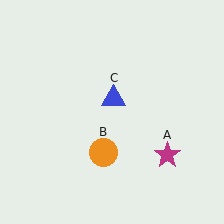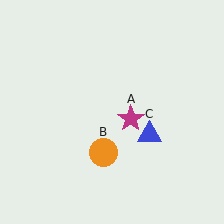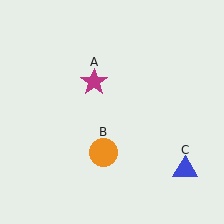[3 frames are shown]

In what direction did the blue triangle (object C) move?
The blue triangle (object C) moved down and to the right.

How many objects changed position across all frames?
2 objects changed position: magenta star (object A), blue triangle (object C).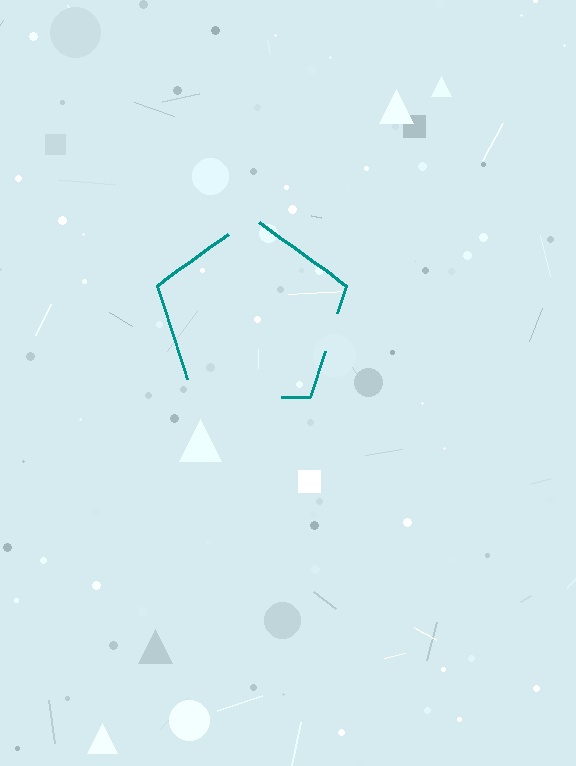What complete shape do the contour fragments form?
The contour fragments form a pentagon.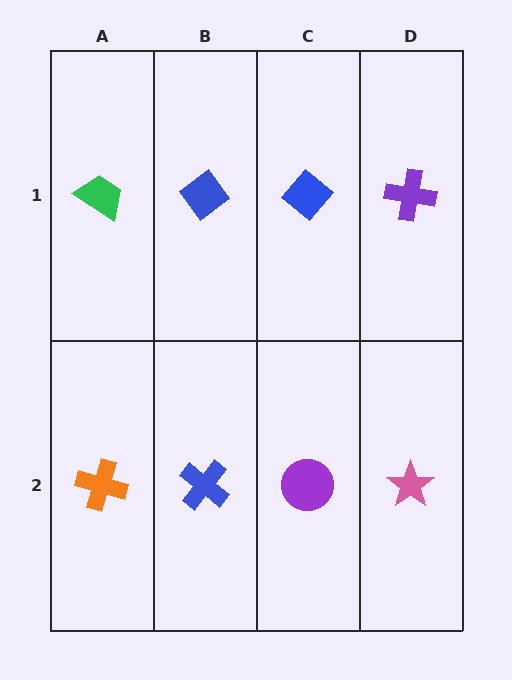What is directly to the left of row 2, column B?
An orange cross.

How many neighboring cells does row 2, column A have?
2.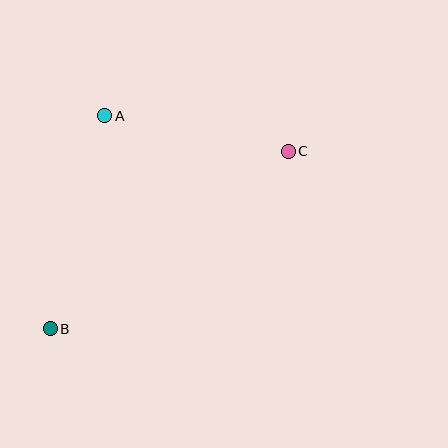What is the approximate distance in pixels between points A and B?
The distance between A and B is approximately 220 pixels.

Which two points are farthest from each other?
Points B and C are farthest from each other.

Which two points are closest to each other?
Points A and C are closest to each other.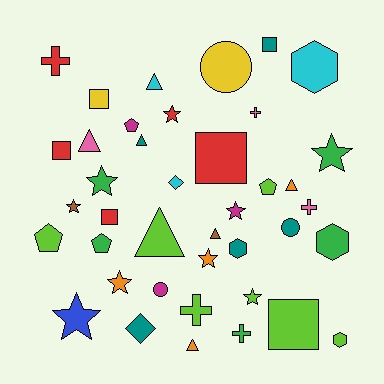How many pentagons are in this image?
There are 4 pentagons.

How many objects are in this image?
There are 40 objects.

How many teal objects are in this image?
There are 5 teal objects.